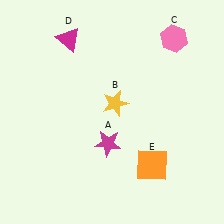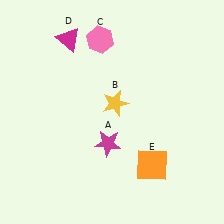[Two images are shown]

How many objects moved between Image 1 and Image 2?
1 object moved between the two images.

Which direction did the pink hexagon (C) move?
The pink hexagon (C) moved left.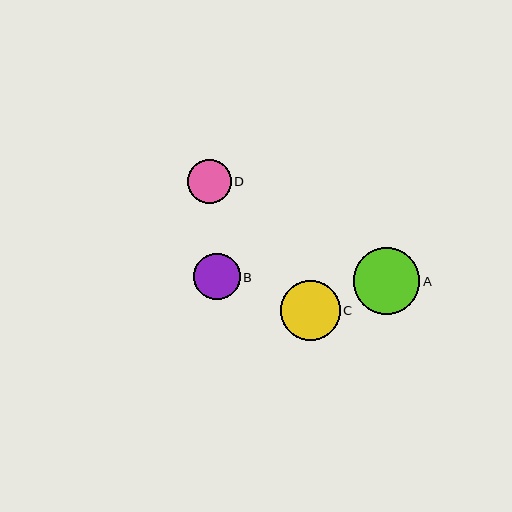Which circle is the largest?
Circle A is the largest with a size of approximately 66 pixels.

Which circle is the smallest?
Circle D is the smallest with a size of approximately 43 pixels.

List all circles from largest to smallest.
From largest to smallest: A, C, B, D.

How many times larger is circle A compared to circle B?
Circle A is approximately 1.4 times the size of circle B.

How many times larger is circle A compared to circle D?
Circle A is approximately 1.5 times the size of circle D.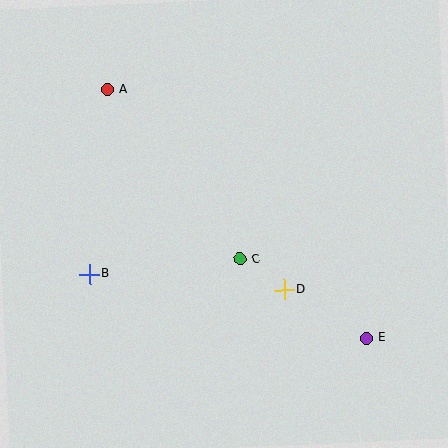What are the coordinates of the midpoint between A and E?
The midpoint between A and E is at (237, 214).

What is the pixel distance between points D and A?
The distance between D and A is 267 pixels.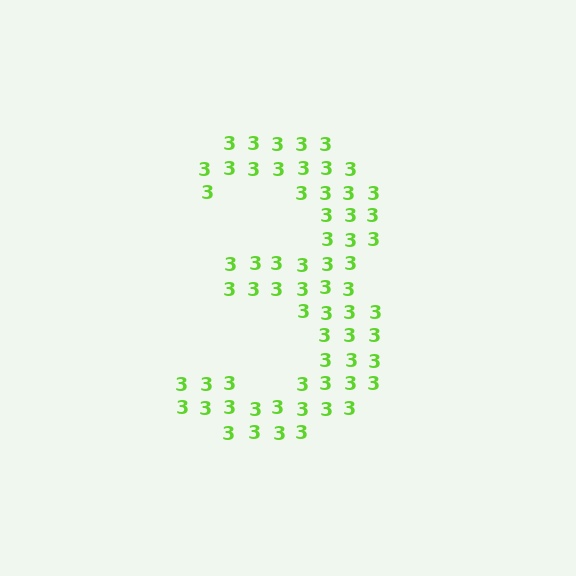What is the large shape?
The large shape is the digit 3.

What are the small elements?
The small elements are digit 3's.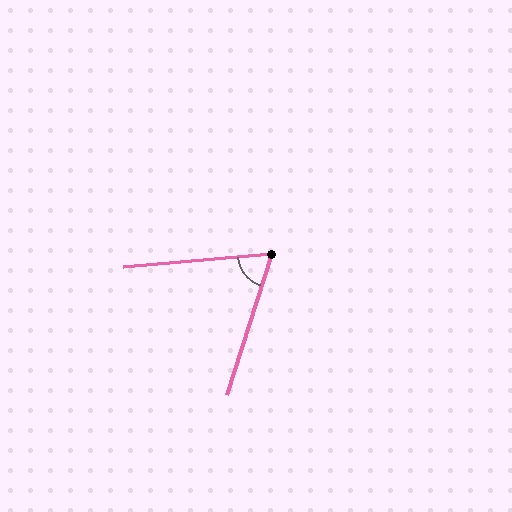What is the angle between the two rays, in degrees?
Approximately 68 degrees.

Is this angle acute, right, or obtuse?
It is acute.